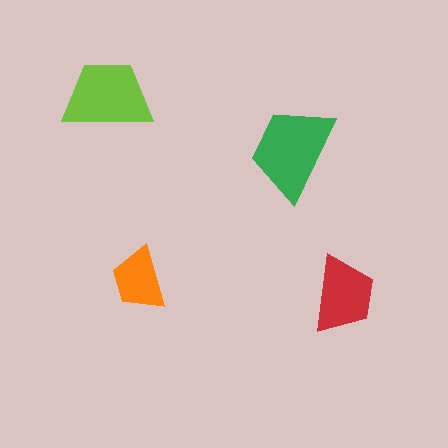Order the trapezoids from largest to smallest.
the green one, the lime one, the red one, the orange one.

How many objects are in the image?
There are 4 objects in the image.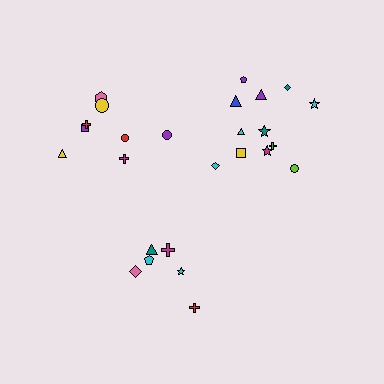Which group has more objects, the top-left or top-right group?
The top-right group.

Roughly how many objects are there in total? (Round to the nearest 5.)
Roughly 25 objects in total.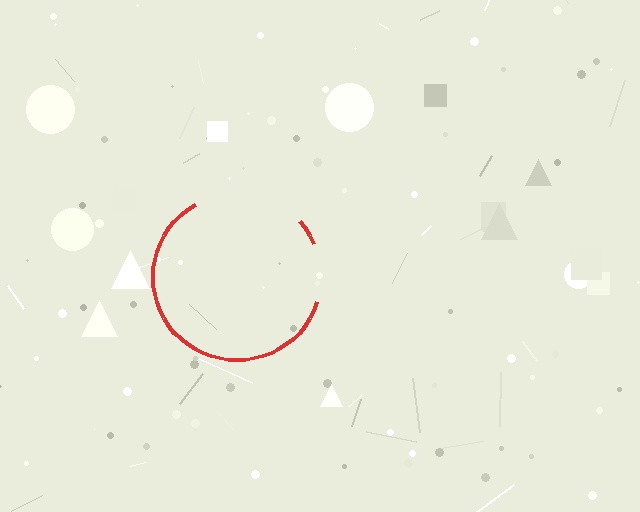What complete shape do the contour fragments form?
The contour fragments form a circle.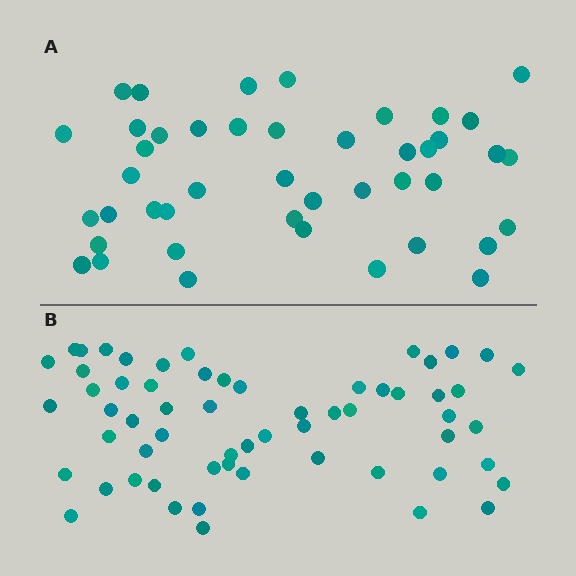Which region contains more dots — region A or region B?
Region B (the bottom region) has more dots.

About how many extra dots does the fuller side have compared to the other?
Region B has approximately 15 more dots than region A.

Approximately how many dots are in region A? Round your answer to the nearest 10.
About 40 dots. (The exact count is 44, which rounds to 40.)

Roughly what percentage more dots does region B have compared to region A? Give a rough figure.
About 35% more.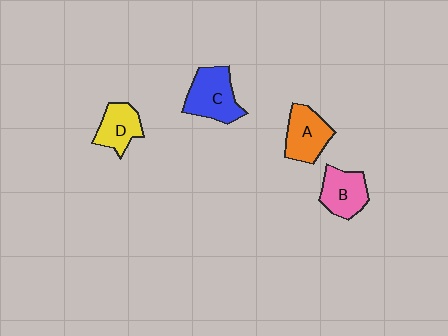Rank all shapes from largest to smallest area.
From largest to smallest: C (blue), A (orange), B (pink), D (yellow).